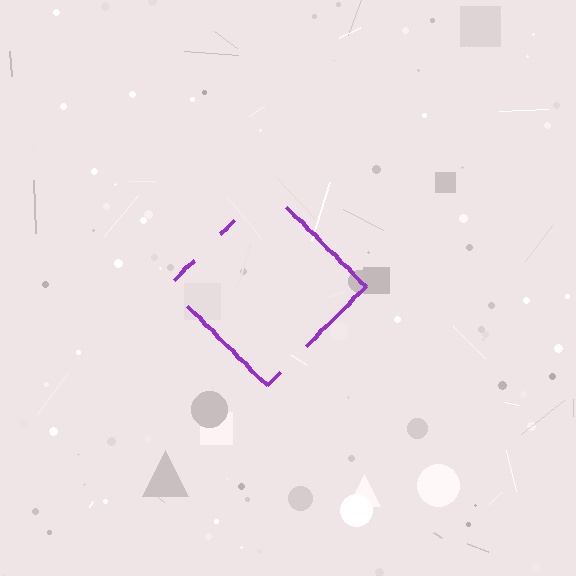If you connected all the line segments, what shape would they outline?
They would outline a diamond.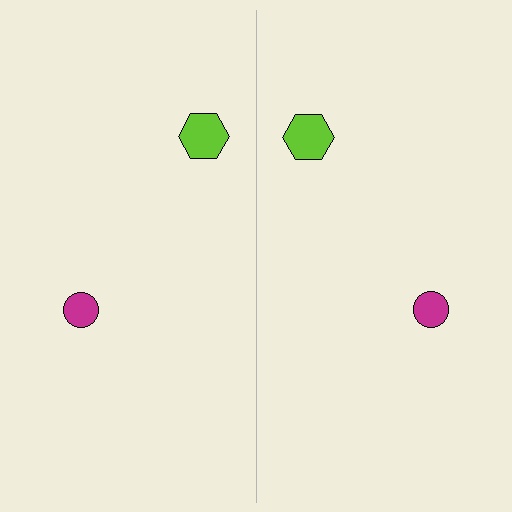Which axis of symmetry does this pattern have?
The pattern has a vertical axis of symmetry running through the center of the image.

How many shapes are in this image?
There are 4 shapes in this image.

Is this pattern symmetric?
Yes, this pattern has bilateral (reflection) symmetry.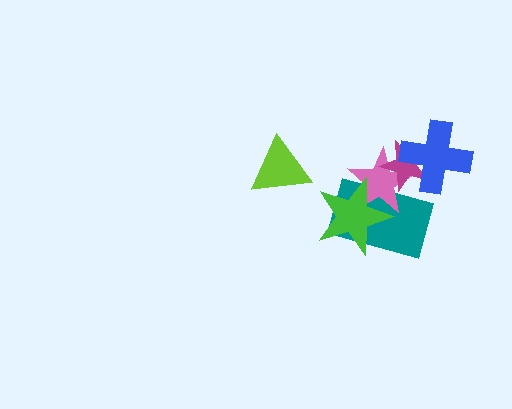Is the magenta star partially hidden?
Yes, it is partially covered by another shape.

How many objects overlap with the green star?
2 objects overlap with the green star.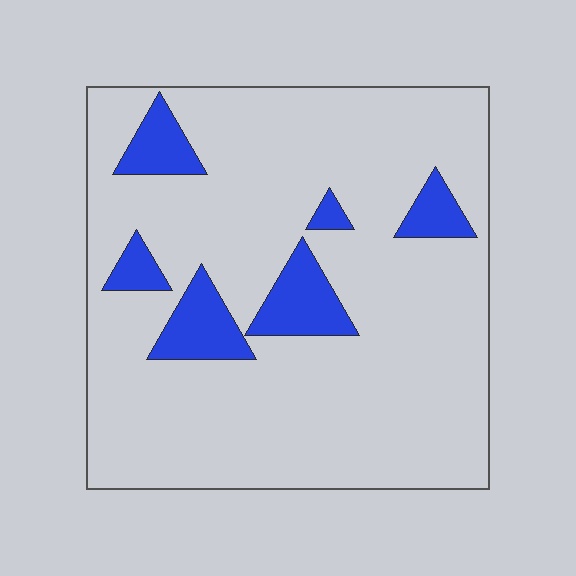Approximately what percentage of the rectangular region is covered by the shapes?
Approximately 15%.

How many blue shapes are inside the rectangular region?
6.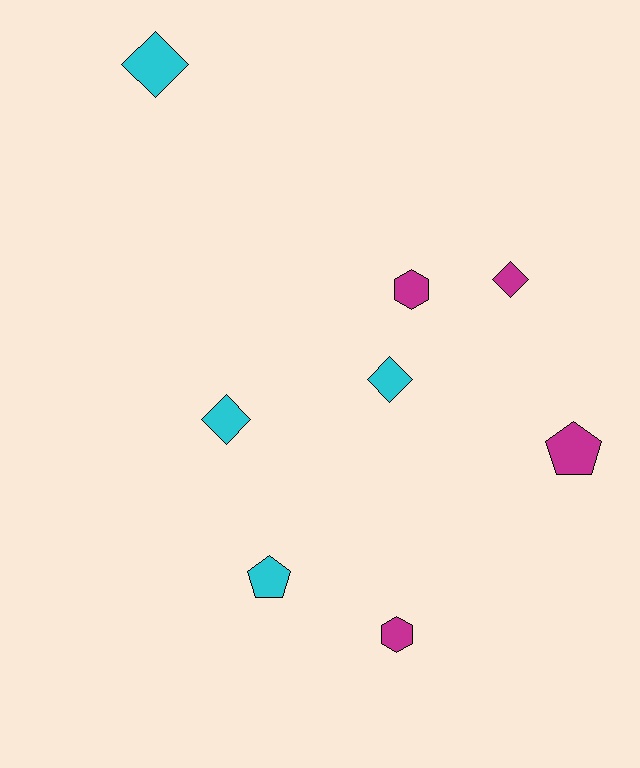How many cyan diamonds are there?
There are 3 cyan diamonds.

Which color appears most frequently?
Magenta, with 4 objects.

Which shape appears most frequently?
Diamond, with 4 objects.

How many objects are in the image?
There are 8 objects.